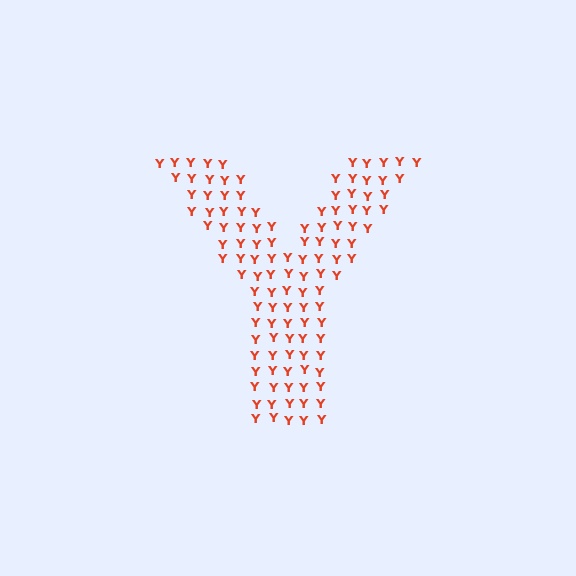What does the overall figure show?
The overall figure shows the letter Y.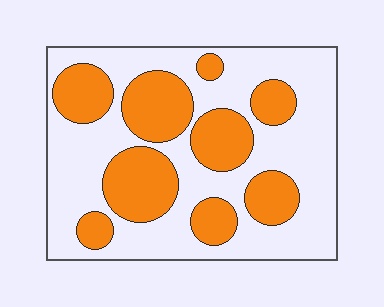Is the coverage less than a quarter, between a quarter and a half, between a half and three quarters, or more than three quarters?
Between a quarter and a half.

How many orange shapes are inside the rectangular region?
9.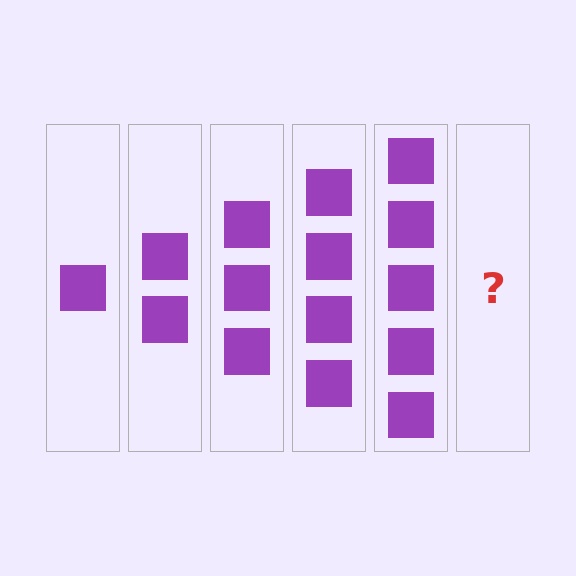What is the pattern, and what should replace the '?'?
The pattern is that each step adds one more square. The '?' should be 6 squares.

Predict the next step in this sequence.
The next step is 6 squares.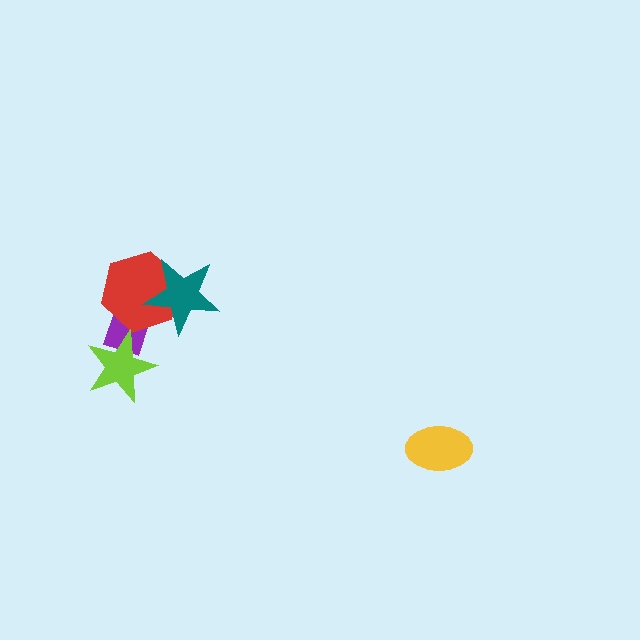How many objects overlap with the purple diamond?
2 objects overlap with the purple diamond.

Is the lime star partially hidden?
No, no other shape covers it.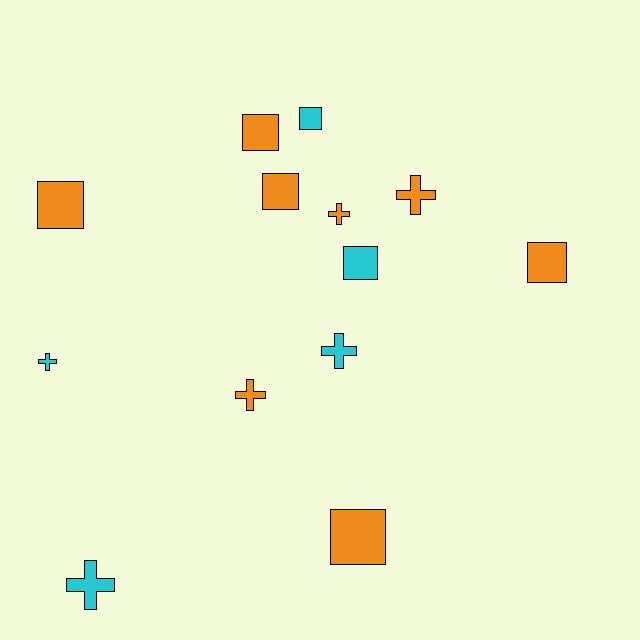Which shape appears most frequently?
Square, with 7 objects.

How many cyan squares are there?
There are 2 cyan squares.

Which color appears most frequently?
Orange, with 8 objects.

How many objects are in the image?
There are 13 objects.